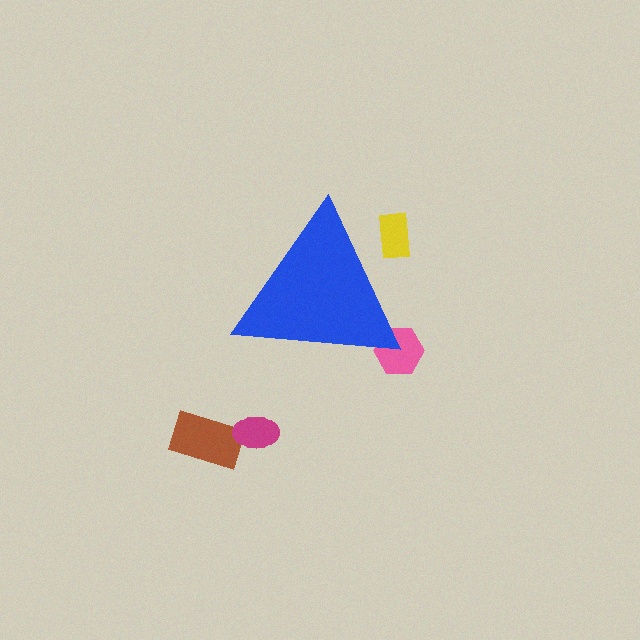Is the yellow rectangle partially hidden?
Yes, the yellow rectangle is partially hidden behind the blue triangle.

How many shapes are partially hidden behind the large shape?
2 shapes are partially hidden.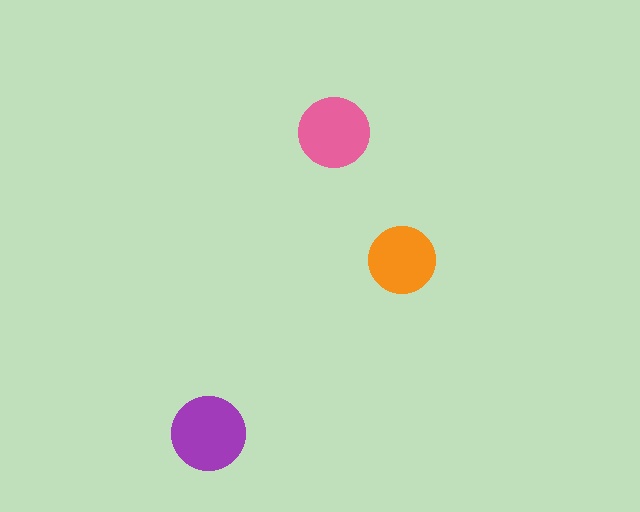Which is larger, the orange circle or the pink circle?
The pink one.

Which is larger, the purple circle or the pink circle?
The purple one.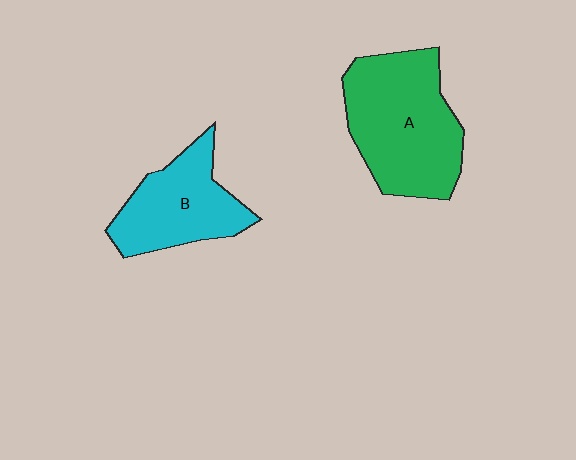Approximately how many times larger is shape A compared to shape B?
Approximately 1.4 times.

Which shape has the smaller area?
Shape B (cyan).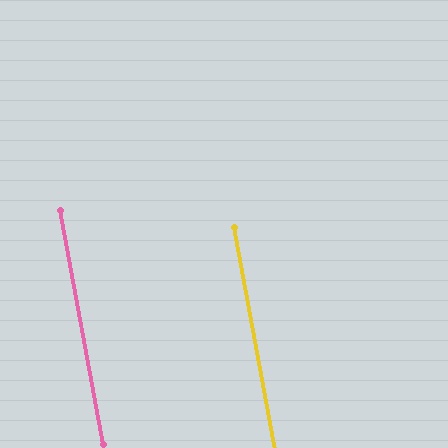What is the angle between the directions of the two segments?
Approximately 0 degrees.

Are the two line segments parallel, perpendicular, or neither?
Parallel — their directions differ by only 0.1°.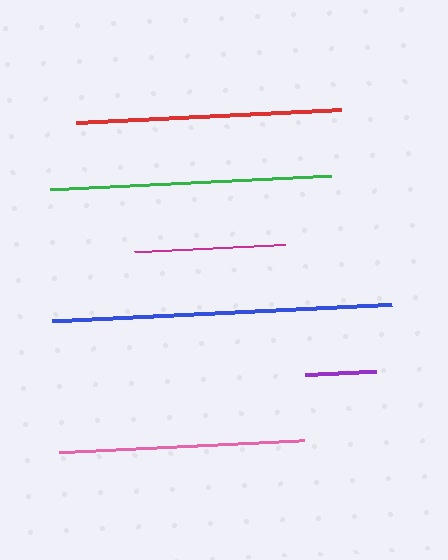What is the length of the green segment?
The green segment is approximately 281 pixels long.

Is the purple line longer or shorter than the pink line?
The pink line is longer than the purple line.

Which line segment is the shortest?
The purple line is the shortest at approximately 71 pixels.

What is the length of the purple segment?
The purple segment is approximately 71 pixels long.